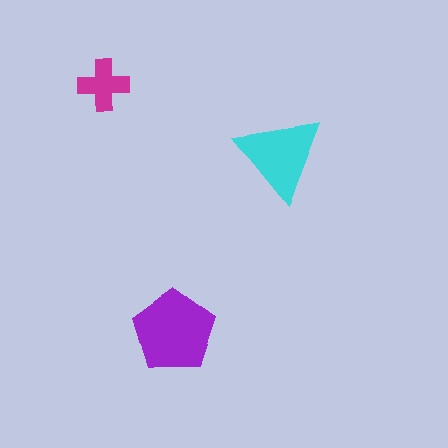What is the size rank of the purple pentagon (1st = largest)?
1st.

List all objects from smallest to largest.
The magenta cross, the cyan triangle, the purple pentagon.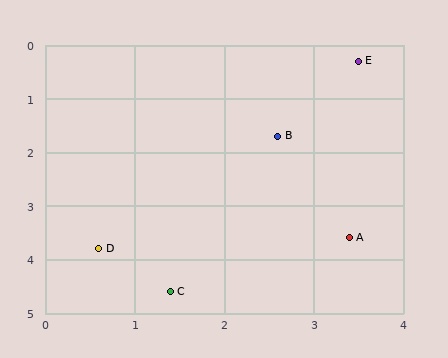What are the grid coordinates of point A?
Point A is at approximately (3.4, 3.6).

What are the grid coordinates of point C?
Point C is at approximately (1.4, 4.6).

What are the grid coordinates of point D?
Point D is at approximately (0.6, 3.8).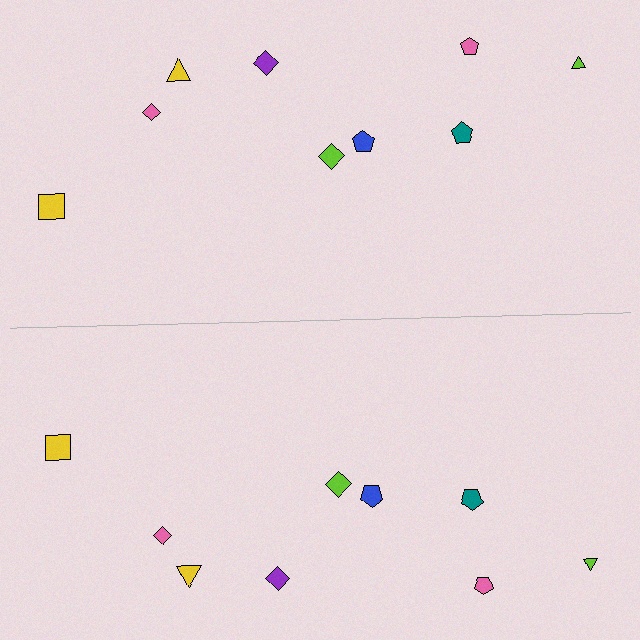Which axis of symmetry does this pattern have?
The pattern has a horizontal axis of symmetry running through the center of the image.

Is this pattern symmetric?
Yes, this pattern has bilateral (reflection) symmetry.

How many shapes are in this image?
There are 18 shapes in this image.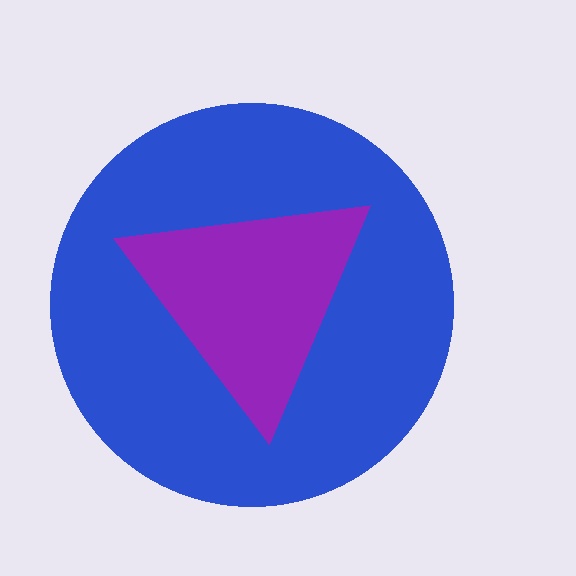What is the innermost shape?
The purple triangle.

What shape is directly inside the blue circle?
The purple triangle.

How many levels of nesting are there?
2.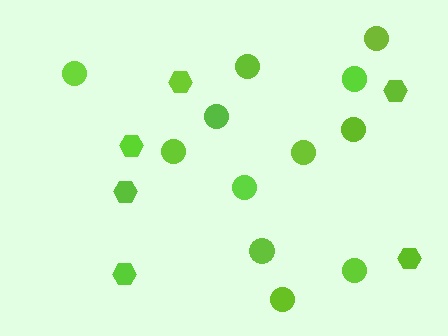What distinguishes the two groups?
There are 2 groups: one group of circles (12) and one group of hexagons (6).